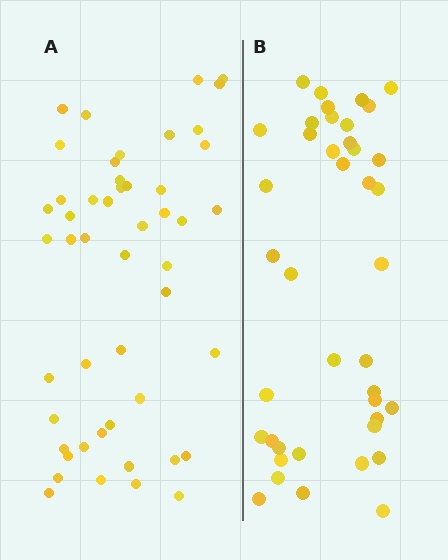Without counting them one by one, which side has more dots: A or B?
Region A (the left region) has more dots.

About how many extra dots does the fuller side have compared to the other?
Region A has roughly 8 or so more dots than region B.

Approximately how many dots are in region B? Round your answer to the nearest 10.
About 40 dots. (The exact count is 41, which rounds to 40.)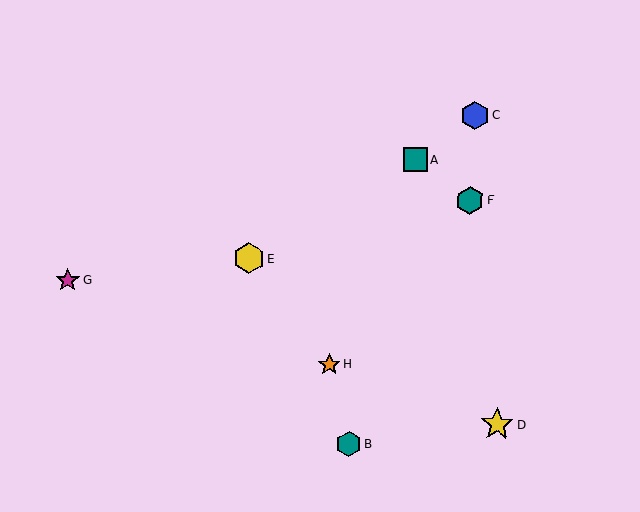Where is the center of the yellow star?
The center of the yellow star is at (497, 424).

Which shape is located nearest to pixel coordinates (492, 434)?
The yellow star (labeled D) at (497, 424) is nearest to that location.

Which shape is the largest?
The yellow star (labeled D) is the largest.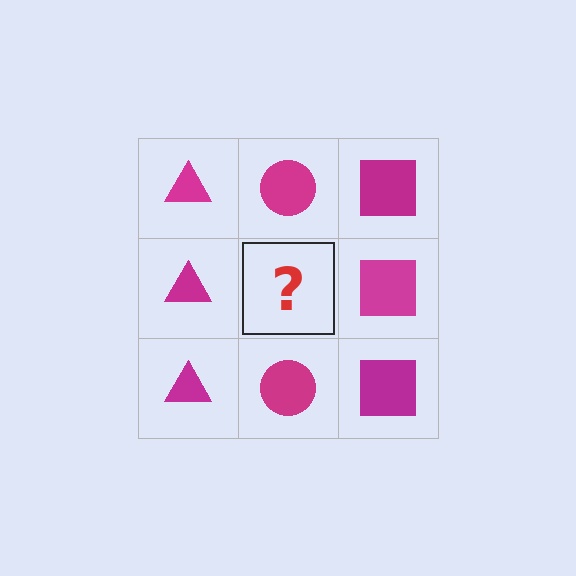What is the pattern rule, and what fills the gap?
The rule is that each column has a consistent shape. The gap should be filled with a magenta circle.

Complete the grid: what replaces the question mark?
The question mark should be replaced with a magenta circle.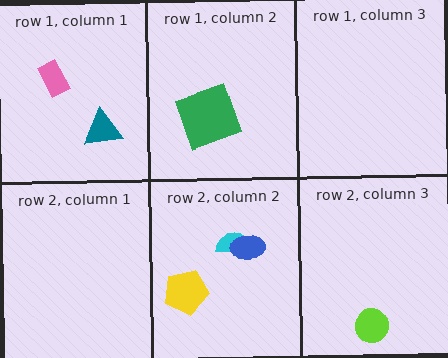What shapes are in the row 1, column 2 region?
The green square.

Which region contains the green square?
The row 1, column 2 region.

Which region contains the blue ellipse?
The row 2, column 2 region.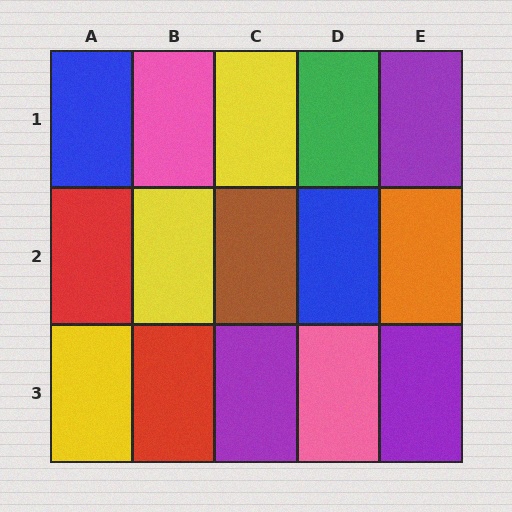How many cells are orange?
1 cell is orange.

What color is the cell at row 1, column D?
Green.